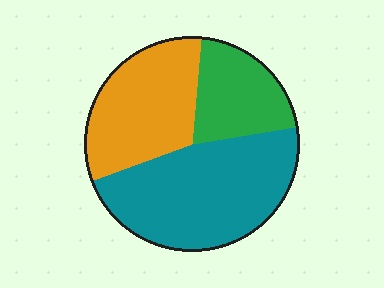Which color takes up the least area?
Green, at roughly 20%.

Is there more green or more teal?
Teal.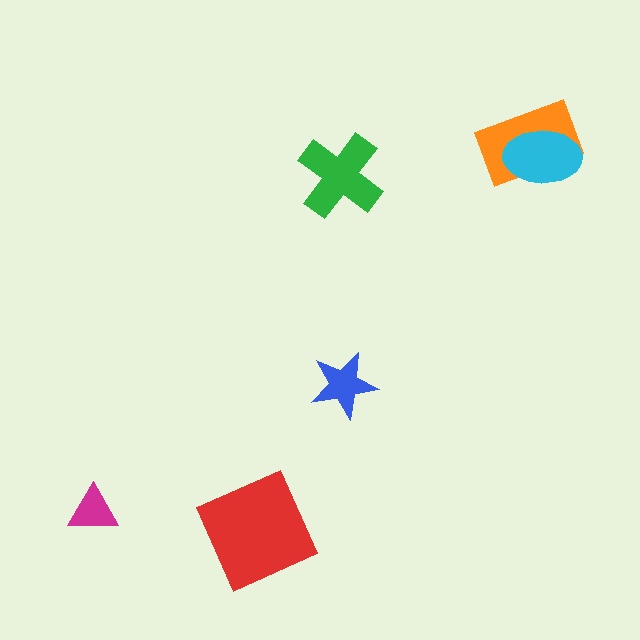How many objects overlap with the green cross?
0 objects overlap with the green cross.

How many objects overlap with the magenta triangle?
0 objects overlap with the magenta triangle.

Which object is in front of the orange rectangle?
The cyan ellipse is in front of the orange rectangle.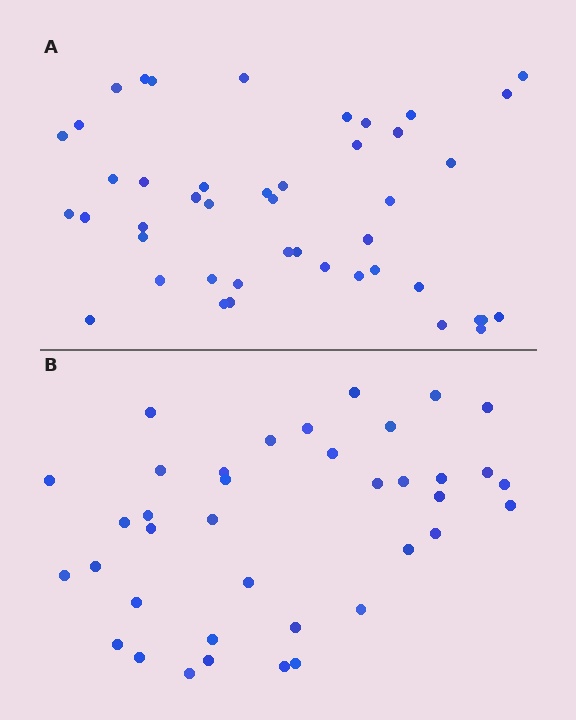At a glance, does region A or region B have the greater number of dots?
Region A (the top region) has more dots.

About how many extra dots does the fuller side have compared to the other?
Region A has roughly 8 or so more dots than region B.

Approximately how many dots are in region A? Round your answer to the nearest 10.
About 40 dots. (The exact count is 45, which rounds to 40.)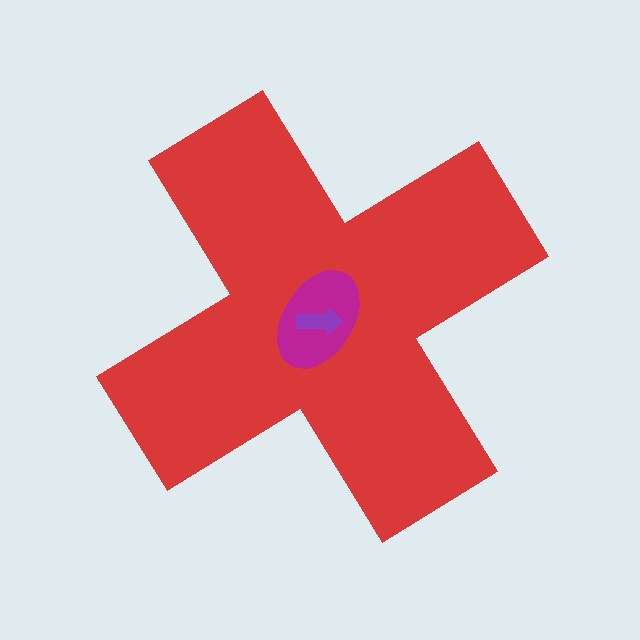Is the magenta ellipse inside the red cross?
Yes.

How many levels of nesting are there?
3.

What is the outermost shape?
The red cross.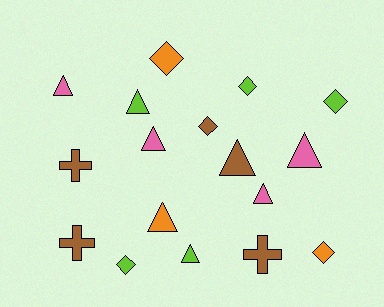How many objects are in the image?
There are 17 objects.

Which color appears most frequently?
Lime, with 5 objects.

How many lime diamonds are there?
There are 3 lime diamonds.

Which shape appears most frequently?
Triangle, with 8 objects.